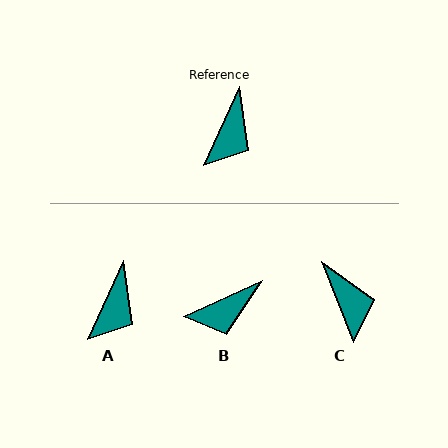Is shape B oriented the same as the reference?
No, it is off by about 42 degrees.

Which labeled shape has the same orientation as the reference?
A.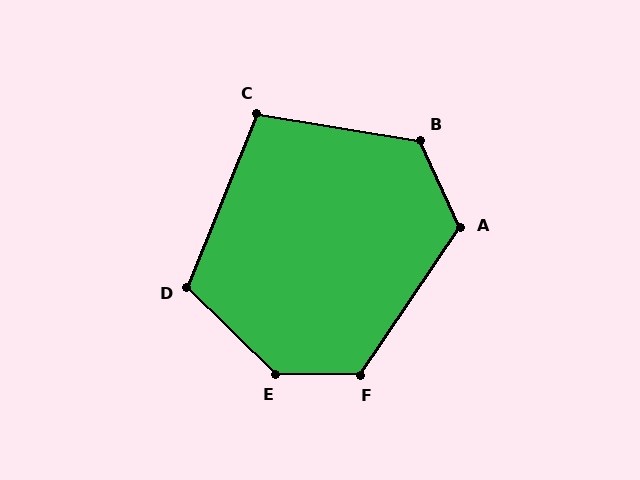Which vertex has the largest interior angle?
E, at approximately 136 degrees.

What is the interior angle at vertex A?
Approximately 121 degrees (obtuse).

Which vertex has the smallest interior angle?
C, at approximately 103 degrees.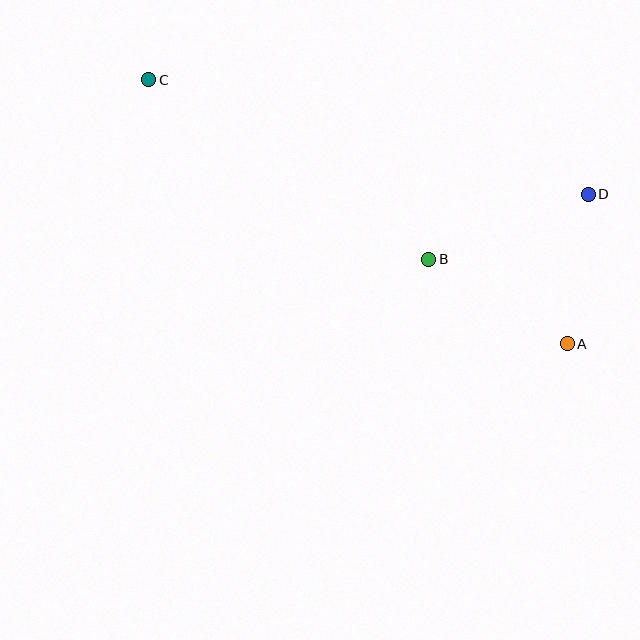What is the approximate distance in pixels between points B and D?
The distance between B and D is approximately 172 pixels.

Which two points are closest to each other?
Points A and D are closest to each other.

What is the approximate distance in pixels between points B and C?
The distance between B and C is approximately 333 pixels.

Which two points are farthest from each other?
Points A and C are farthest from each other.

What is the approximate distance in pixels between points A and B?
The distance between A and B is approximately 162 pixels.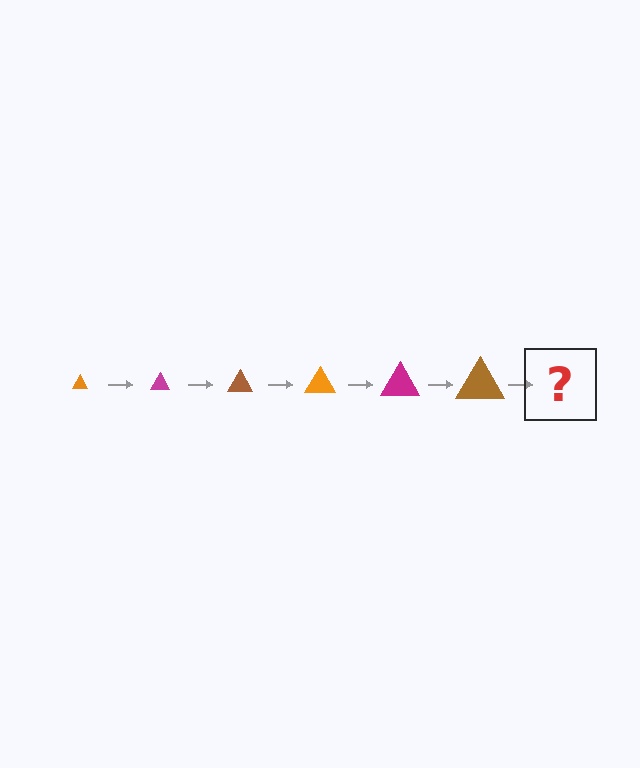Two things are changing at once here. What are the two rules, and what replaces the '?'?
The two rules are that the triangle grows larger each step and the color cycles through orange, magenta, and brown. The '?' should be an orange triangle, larger than the previous one.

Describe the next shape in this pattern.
It should be an orange triangle, larger than the previous one.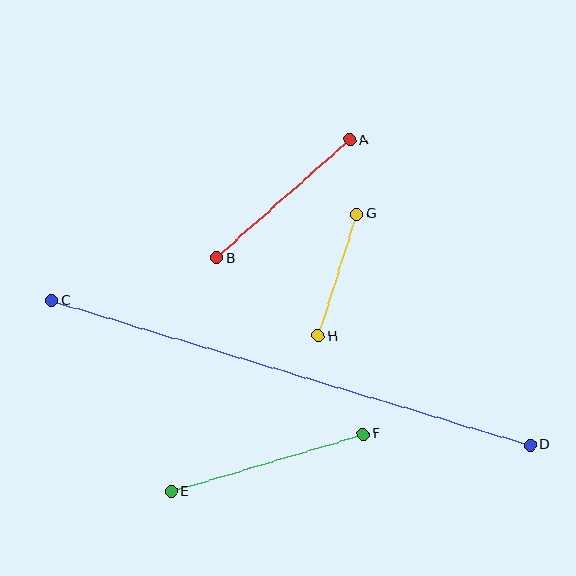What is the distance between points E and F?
The distance is approximately 200 pixels.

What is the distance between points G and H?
The distance is approximately 128 pixels.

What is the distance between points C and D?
The distance is approximately 500 pixels.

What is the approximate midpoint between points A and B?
The midpoint is at approximately (283, 199) pixels.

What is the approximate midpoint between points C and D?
The midpoint is at approximately (291, 373) pixels.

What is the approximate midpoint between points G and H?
The midpoint is at approximately (338, 275) pixels.